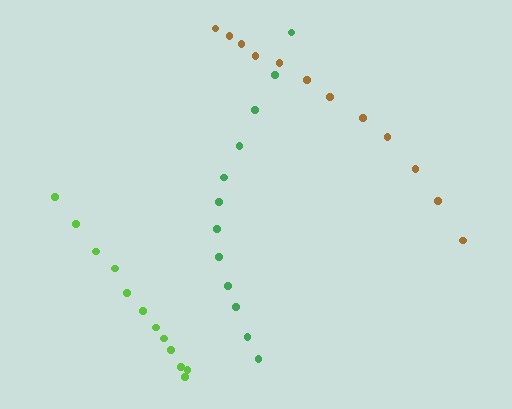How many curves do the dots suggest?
There are 3 distinct paths.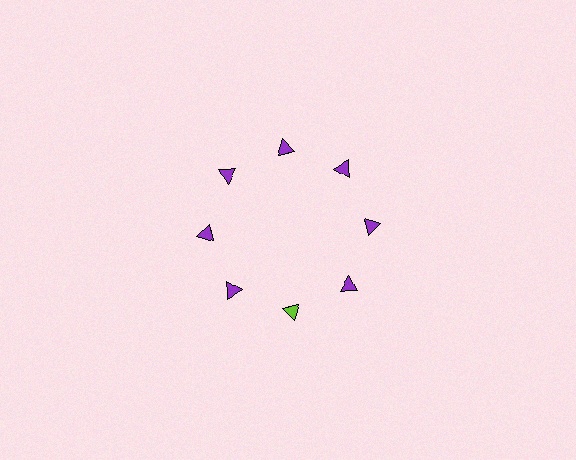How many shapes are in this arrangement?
There are 8 shapes arranged in a ring pattern.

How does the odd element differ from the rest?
It has a different color: lime instead of purple.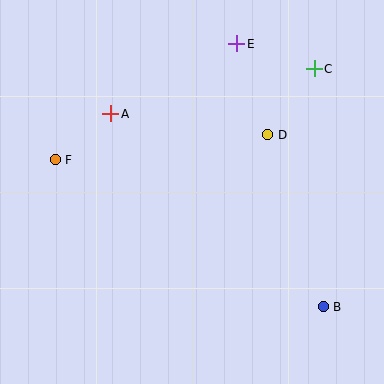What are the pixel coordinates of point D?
Point D is at (268, 135).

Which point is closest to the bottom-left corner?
Point F is closest to the bottom-left corner.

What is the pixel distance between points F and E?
The distance between F and E is 215 pixels.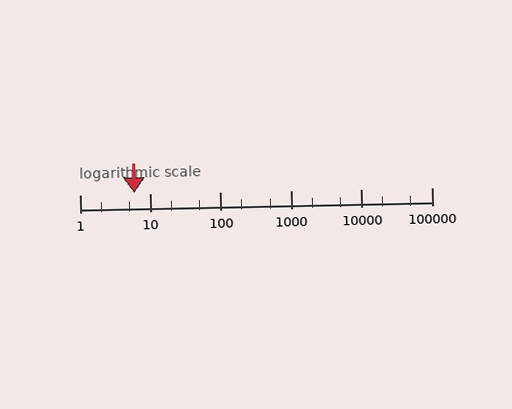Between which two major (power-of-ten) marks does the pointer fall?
The pointer is between 1 and 10.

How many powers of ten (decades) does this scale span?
The scale spans 5 decades, from 1 to 100000.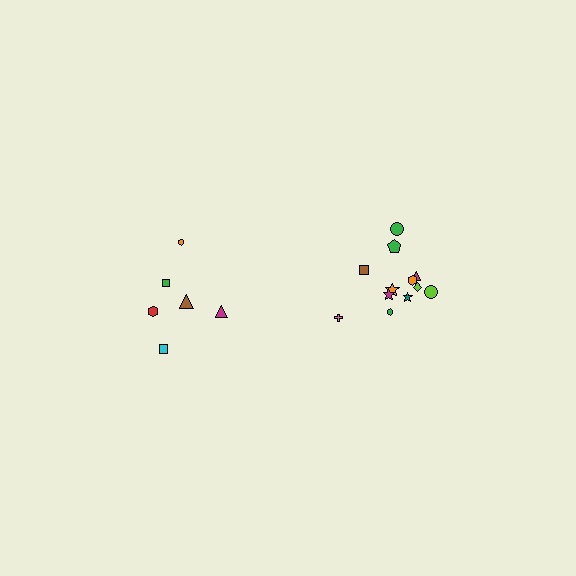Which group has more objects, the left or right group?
The right group.